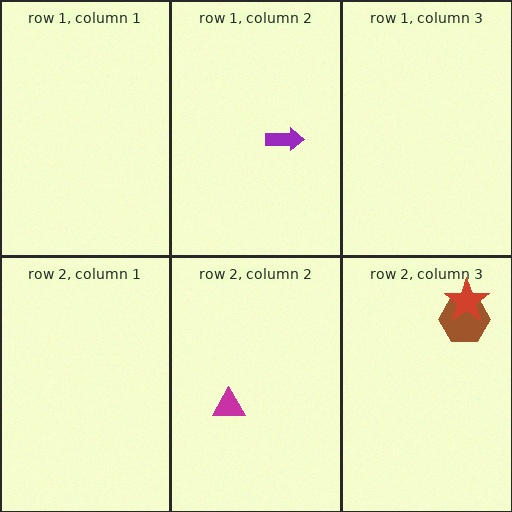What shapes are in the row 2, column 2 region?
The magenta triangle.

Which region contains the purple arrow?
The row 1, column 2 region.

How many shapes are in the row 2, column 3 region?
2.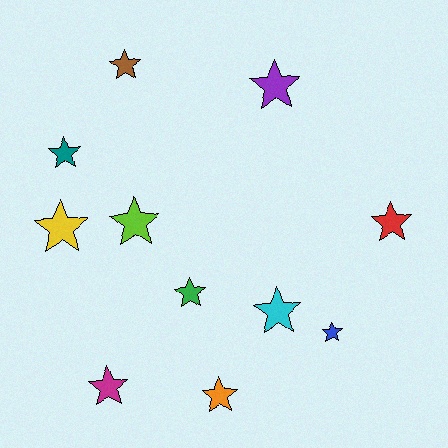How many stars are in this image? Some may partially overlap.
There are 11 stars.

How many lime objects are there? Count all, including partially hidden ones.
There is 1 lime object.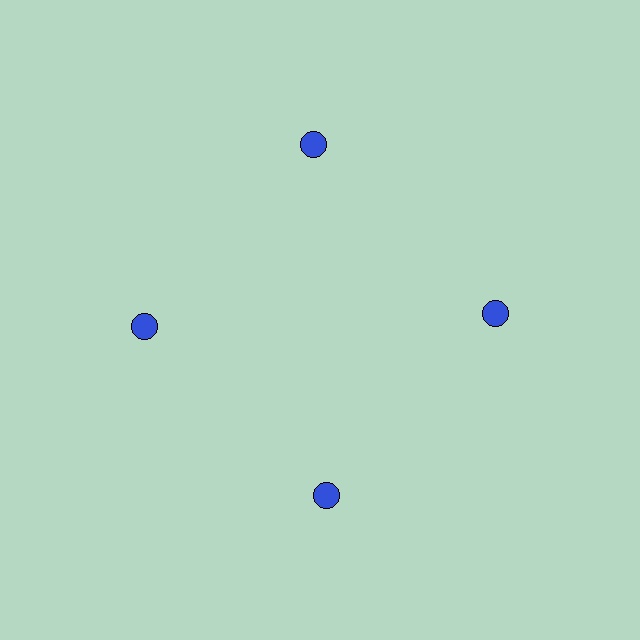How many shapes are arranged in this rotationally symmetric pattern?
There are 4 shapes, arranged in 4 groups of 1.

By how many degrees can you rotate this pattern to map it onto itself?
The pattern maps onto itself every 90 degrees of rotation.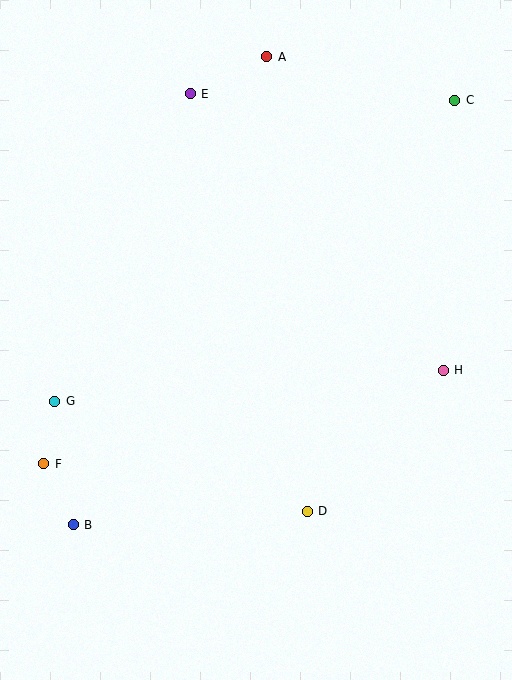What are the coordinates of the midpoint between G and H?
The midpoint between G and H is at (249, 386).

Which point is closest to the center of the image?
Point D at (307, 511) is closest to the center.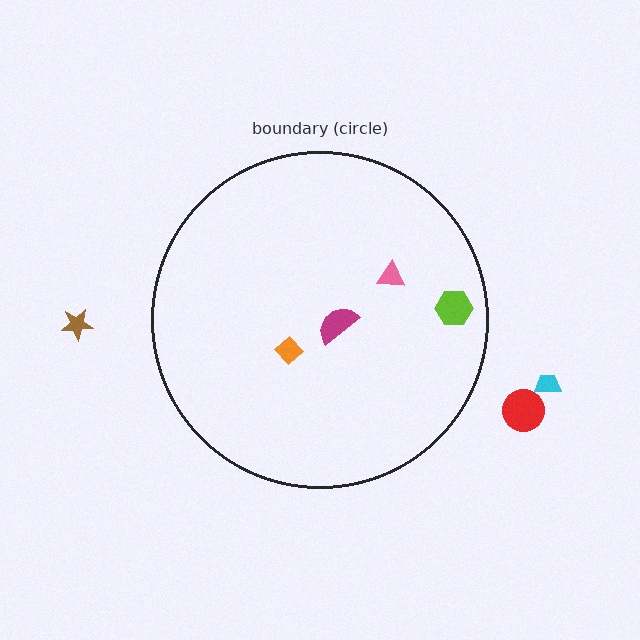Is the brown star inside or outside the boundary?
Outside.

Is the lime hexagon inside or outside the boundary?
Inside.